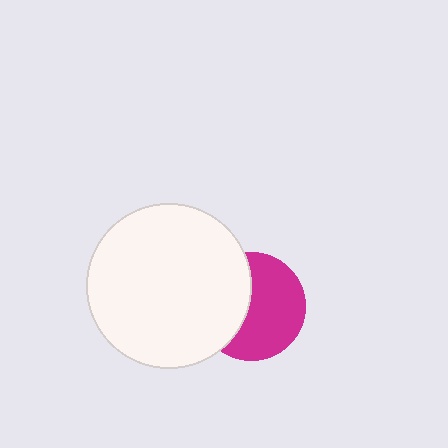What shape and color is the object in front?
The object in front is a white circle.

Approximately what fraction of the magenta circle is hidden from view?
Roughly 41% of the magenta circle is hidden behind the white circle.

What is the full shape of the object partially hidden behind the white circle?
The partially hidden object is a magenta circle.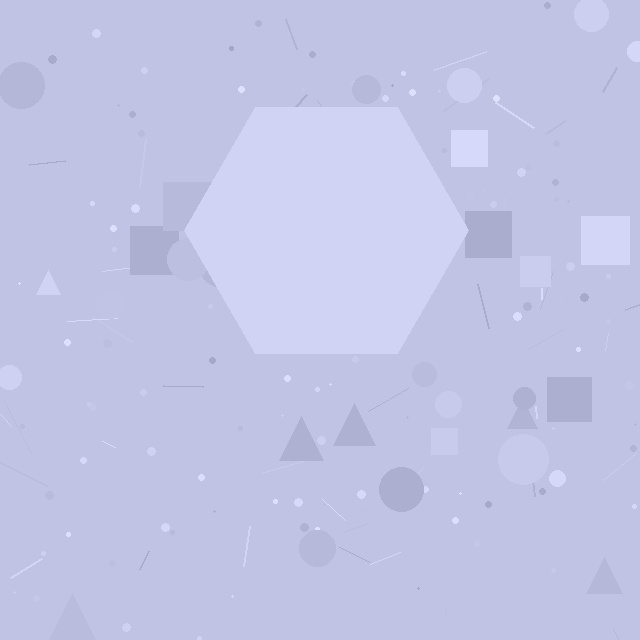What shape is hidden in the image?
A hexagon is hidden in the image.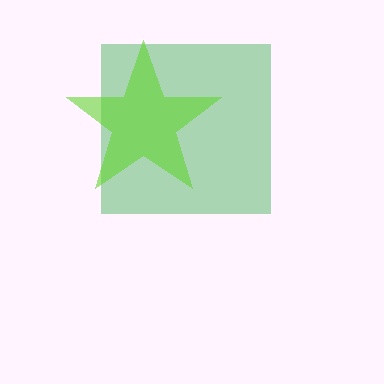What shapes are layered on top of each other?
The layered shapes are: a green square, a lime star.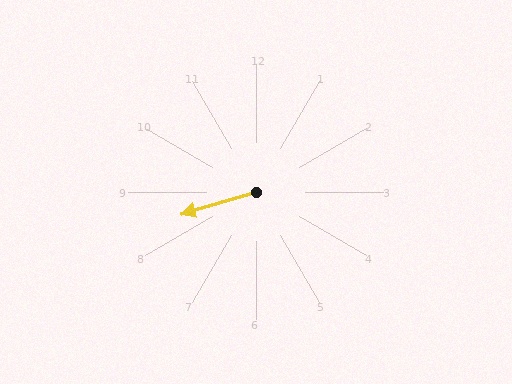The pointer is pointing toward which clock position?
Roughly 8 o'clock.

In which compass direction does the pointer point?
West.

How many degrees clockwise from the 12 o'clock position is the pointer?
Approximately 254 degrees.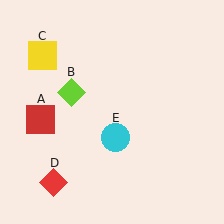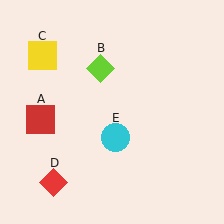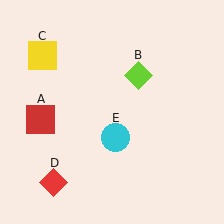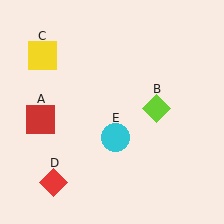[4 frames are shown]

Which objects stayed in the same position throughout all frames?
Red square (object A) and yellow square (object C) and red diamond (object D) and cyan circle (object E) remained stationary.